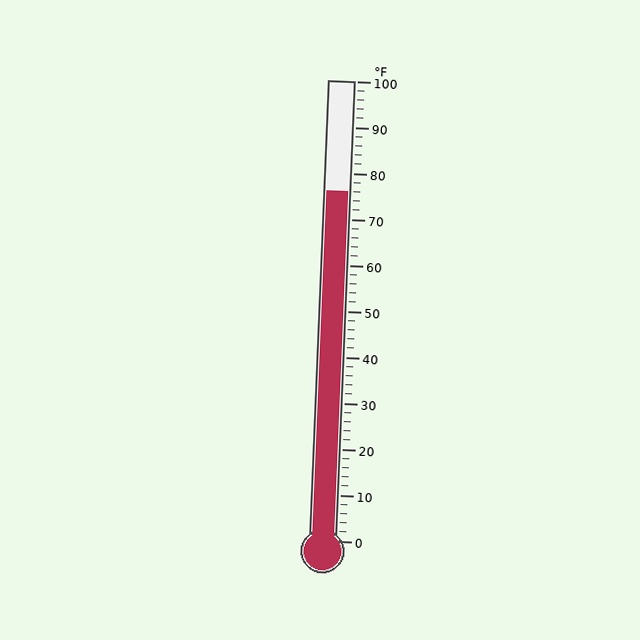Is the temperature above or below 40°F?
The temperature is above 40°F.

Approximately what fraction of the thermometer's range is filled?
The thermometer is filled to approximately 75% of its range.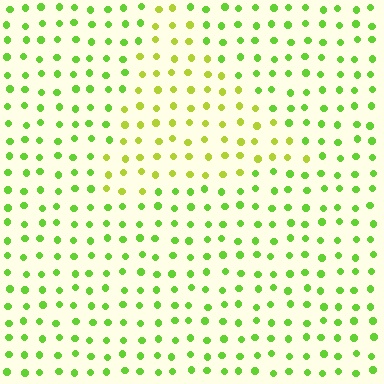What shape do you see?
I see a triangle.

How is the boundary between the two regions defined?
The boundary is defined purely by a slight shift in hue (about 29 degrees). Spacing, size, and orientation are identical on both sides.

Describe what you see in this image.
The image is filled with small lime elements in a uniform arrangement. A triangle-shaped region is visible where the elements are tinted to a slightly different hue, forming a subtle color boundary.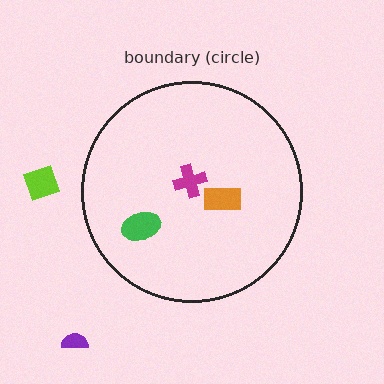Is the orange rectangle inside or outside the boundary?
Inside.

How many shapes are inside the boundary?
3 inside, 2 outside.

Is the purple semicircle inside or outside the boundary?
Outside.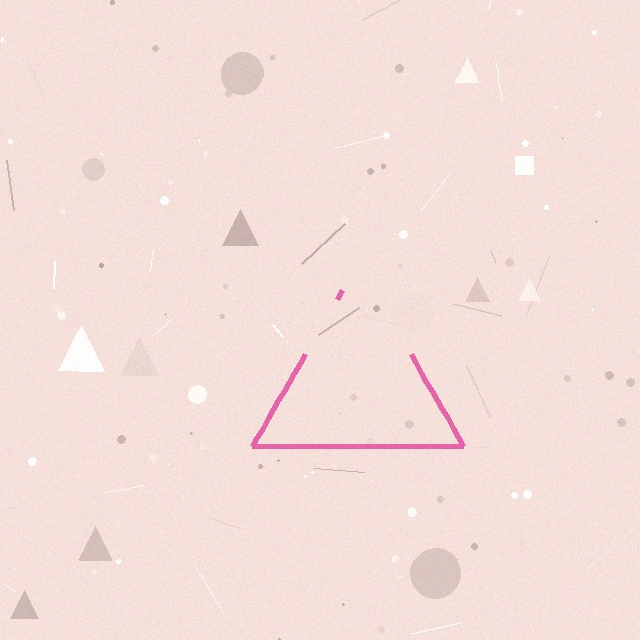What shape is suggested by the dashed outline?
The dashed outline suggests a triangle.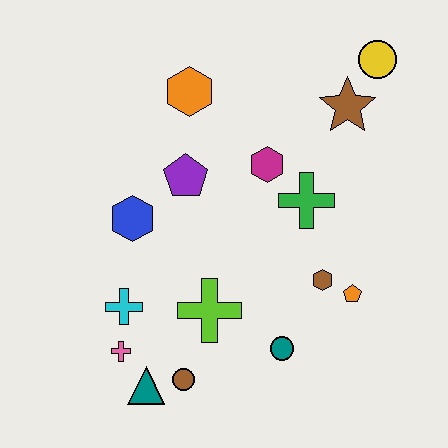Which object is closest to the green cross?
The magenta hexagon is closest to the green cross.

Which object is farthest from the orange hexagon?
The teal triangle is farthest from the orange hexagon.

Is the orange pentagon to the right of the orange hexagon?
Yes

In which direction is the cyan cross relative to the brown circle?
The cyan cross is above the brown circle.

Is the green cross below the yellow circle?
Yes